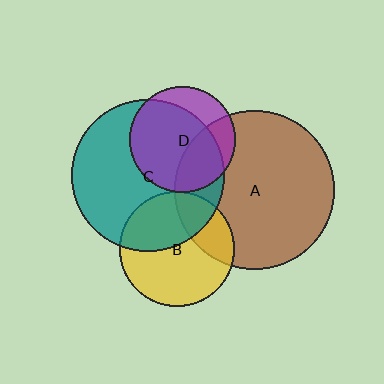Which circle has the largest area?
Circle A (brown).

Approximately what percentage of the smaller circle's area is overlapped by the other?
Approximately 35%.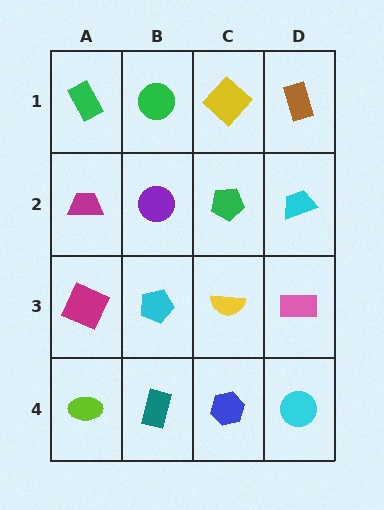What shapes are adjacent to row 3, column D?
A cyan trapezoid (row 2, column D), a cyan circle (row 4, column D), a yellow semicircle (row 3, column C).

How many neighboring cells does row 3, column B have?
4.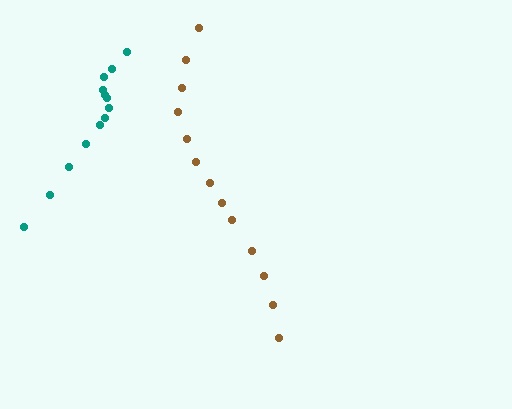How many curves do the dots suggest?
There are 2 distinct paths.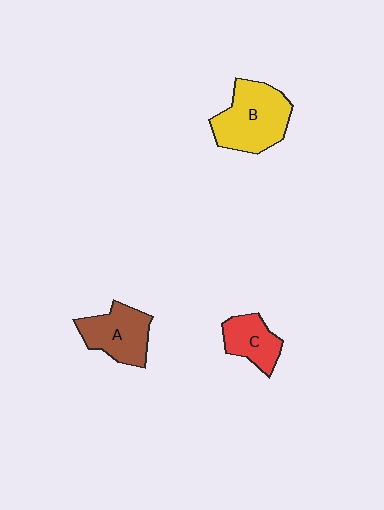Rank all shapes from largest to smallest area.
From largest to smallest: B (yellow), A (brown), C (red).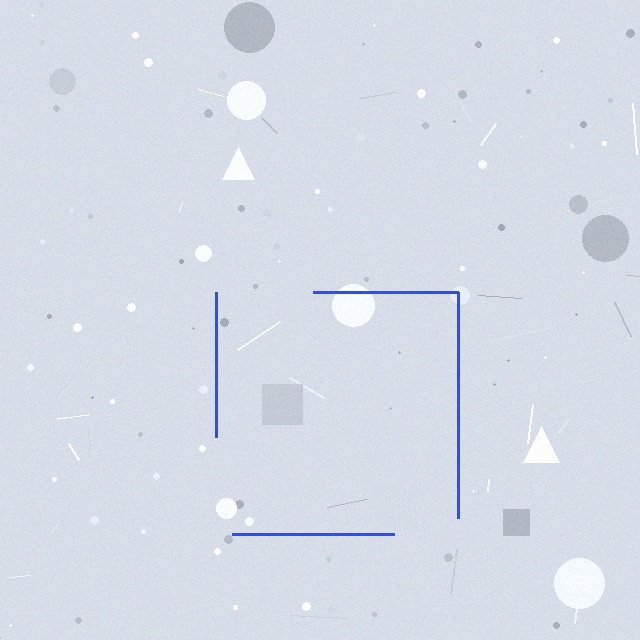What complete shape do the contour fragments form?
The contour fragments form a square.